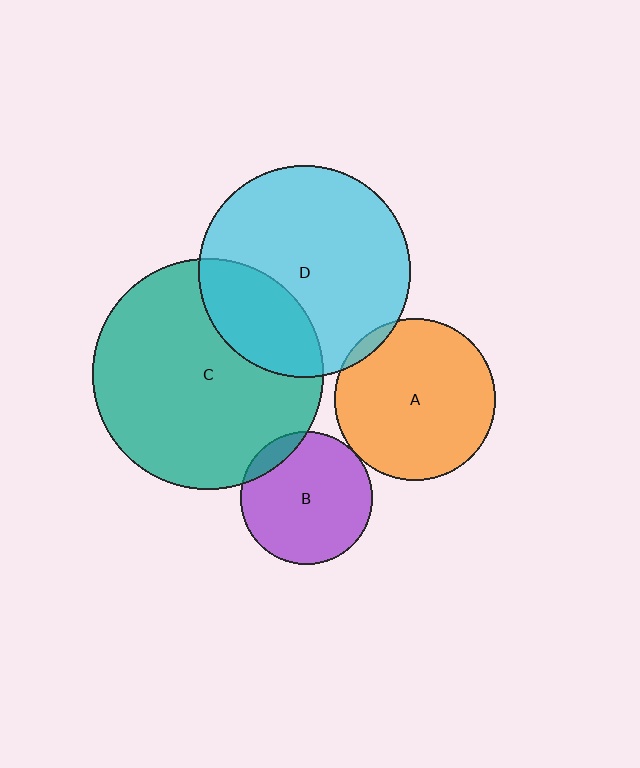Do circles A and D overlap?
Yes.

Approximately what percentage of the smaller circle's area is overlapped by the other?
Approximately 5%.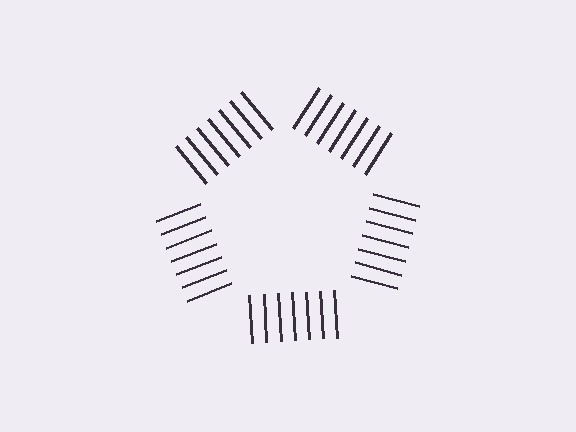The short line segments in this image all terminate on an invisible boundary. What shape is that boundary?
An illusory pentagon — the line segments terminate on its edges but no continuous stroke is drawn.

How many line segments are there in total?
35 — 7 along each of the 5 edges.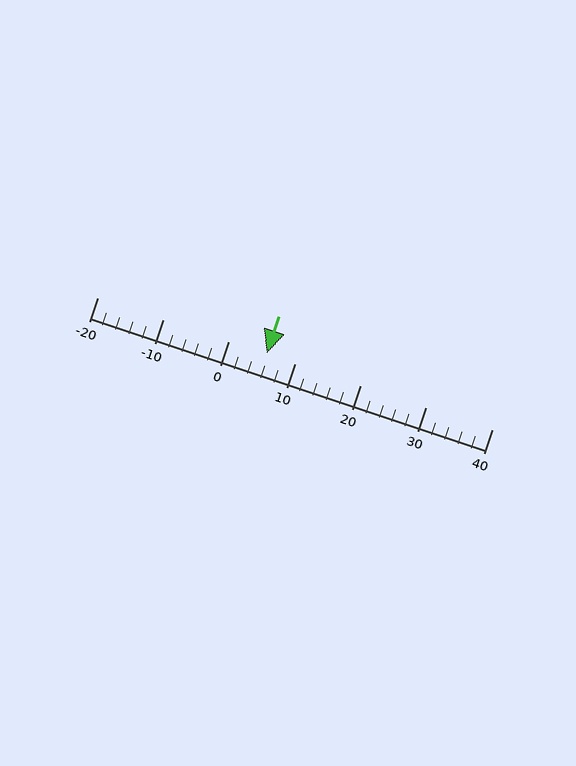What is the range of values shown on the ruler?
The ruler shows values from -20 to 40.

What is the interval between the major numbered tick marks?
The major tick marks are spaced 10 units apart.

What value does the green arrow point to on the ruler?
The green arrow points to approximately 6.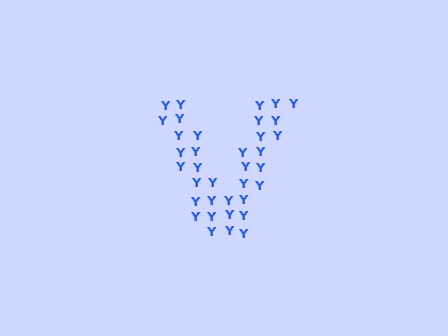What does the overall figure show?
The overall figure shows the letter V.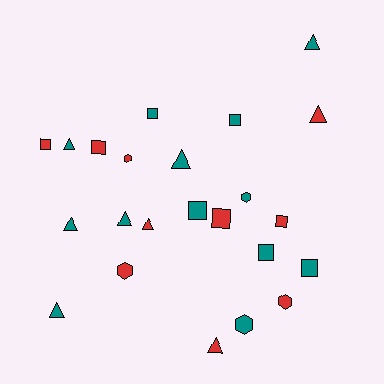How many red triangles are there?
There are 3 red triangles.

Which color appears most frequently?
Teal, with 13 objects.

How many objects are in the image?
There are 23 objects.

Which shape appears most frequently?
Triangle, with 9 objects.